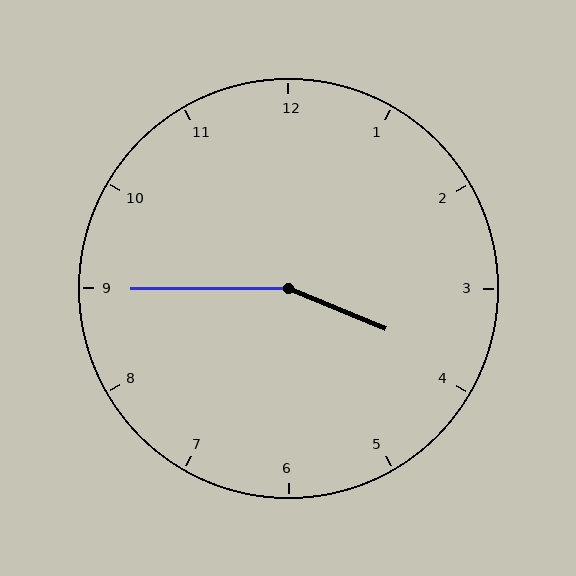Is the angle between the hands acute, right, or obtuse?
It is obtuse.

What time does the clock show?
3:45.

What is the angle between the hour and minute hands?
Approximately 158 degrees.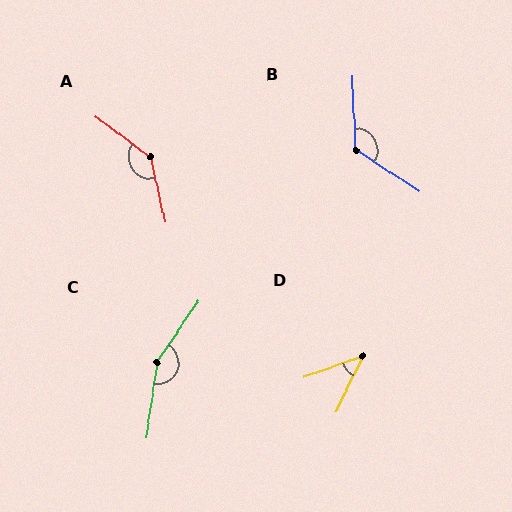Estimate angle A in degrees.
Approximately 138 degrees.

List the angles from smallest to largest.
D (45°), B (125°), A (138°), C (154°).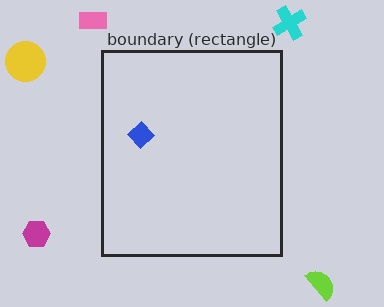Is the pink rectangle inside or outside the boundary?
Outside.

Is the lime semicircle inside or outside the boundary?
Outside.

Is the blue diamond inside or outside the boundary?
Inside.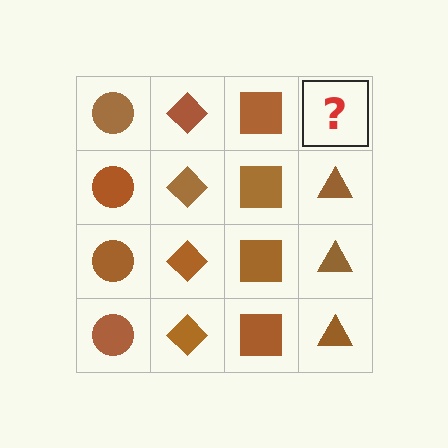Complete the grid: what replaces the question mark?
The question mark should be replaced with a brown triangle.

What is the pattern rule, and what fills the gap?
The rule is that each column has a consistent shape. The gap should be filled with a brown triangle.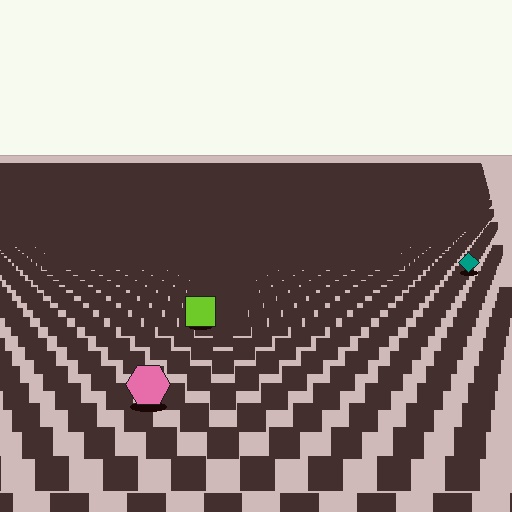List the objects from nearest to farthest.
From nearest to farthest: the pink hexagon, the lime square, the teal diamond.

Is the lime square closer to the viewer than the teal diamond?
Yes. The lime square is closer — you can tell from the texture gradient: the ground texture is coarser near it.